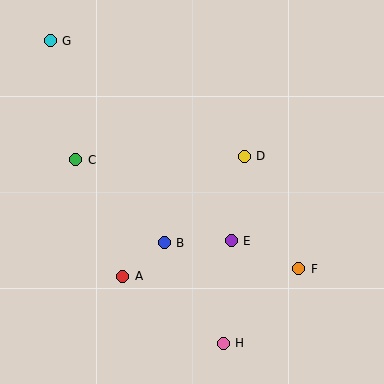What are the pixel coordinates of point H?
Point H is at (223, 343).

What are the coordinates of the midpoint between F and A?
The midpoint between F and A is at (211, 273).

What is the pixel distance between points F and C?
The distance between F and C is 248 pixels.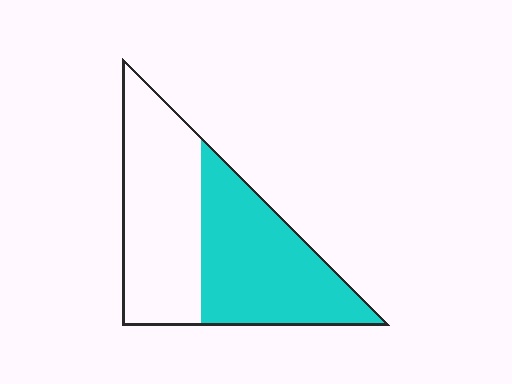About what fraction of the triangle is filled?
About one half (1/2).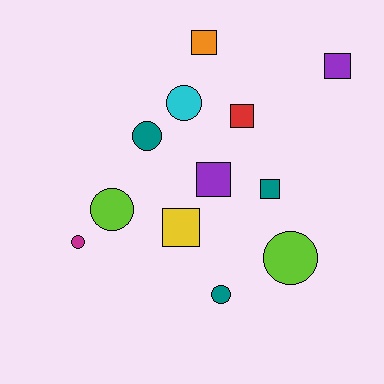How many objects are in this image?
There are 12 objects.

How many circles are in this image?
There are 6 circles.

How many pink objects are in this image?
There are no pink objects.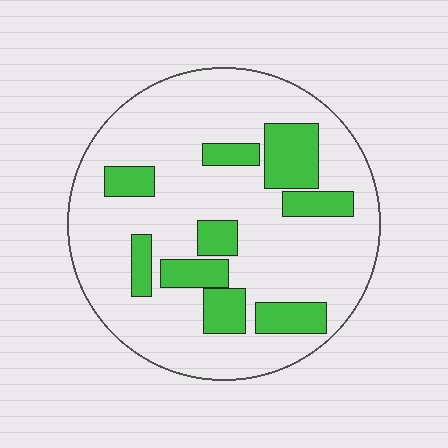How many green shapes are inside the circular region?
9.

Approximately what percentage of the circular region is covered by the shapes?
Approximately 25%.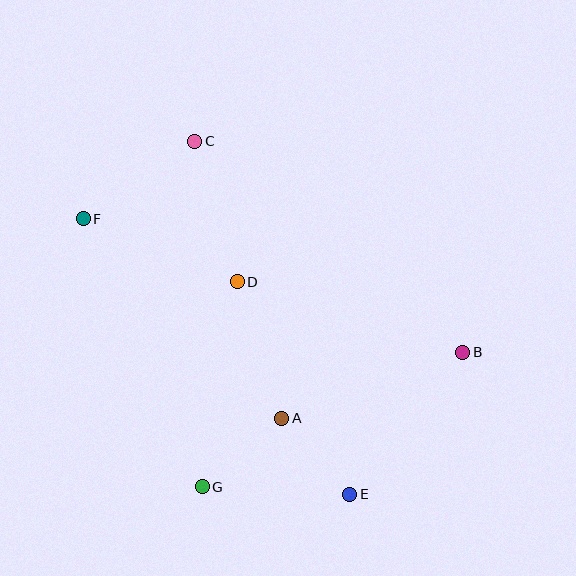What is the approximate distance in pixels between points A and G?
The distance between A and G is approximately 105 pixels.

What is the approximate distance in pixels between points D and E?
The distance between D and E is approximately 240 pixels.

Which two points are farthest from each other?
Points B and F are farthest from each other.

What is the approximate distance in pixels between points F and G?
The distance between F and G is approximately 293 pixels.